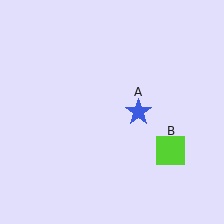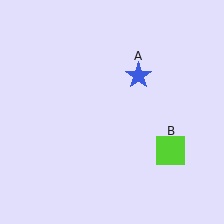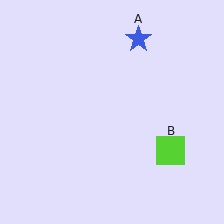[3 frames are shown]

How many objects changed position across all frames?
1 object changed position: blue star (object A).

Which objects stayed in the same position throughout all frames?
Lime square (object B) remained stationary.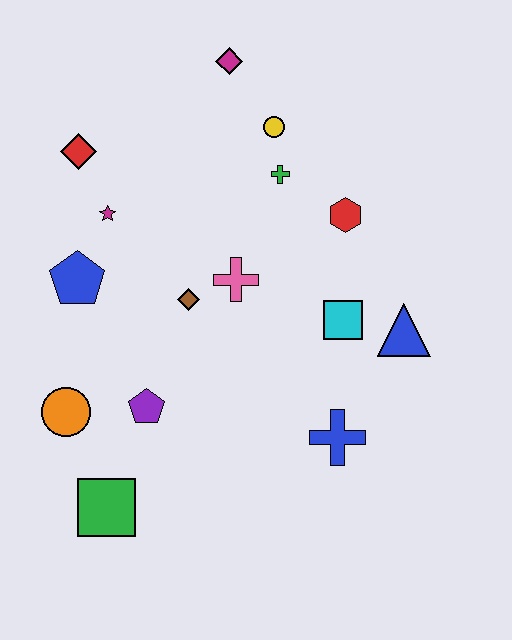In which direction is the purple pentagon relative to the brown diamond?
The purple pentagon is below the brown diamond.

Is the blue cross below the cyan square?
Yes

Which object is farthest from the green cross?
The green square is farthest from the green cross.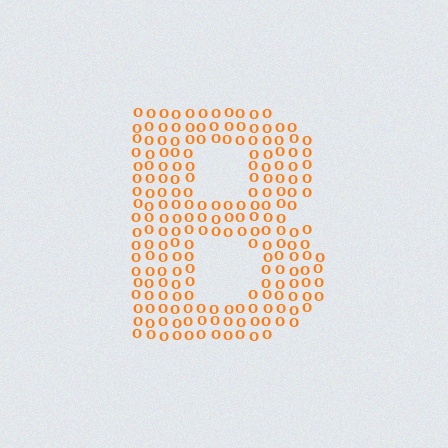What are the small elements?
The small elements are letter O's.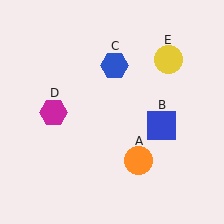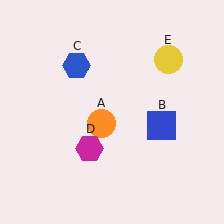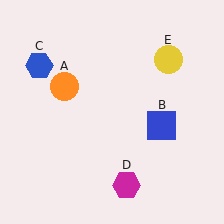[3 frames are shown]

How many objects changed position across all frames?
3 objects changed position: orange circle (object A), blue hexagon (object C), magenta hexagon (object D).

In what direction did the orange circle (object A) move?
The orange circle (object A) moved up and to the left.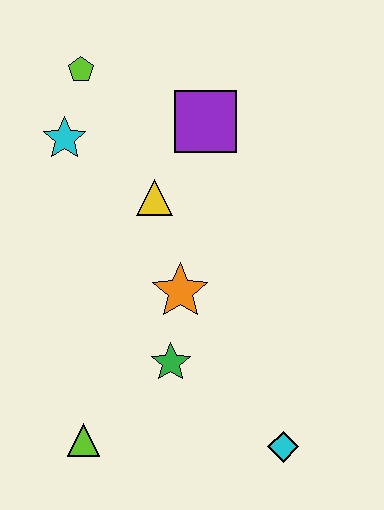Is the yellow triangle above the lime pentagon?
No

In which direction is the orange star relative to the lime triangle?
The orange star is above the lime triangle.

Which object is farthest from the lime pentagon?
The cyan diamond is farthest from the lime pentagon.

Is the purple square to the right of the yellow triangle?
Yes